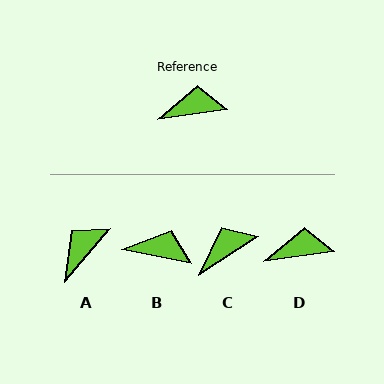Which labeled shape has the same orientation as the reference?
D.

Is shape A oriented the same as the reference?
No, it is off by about 41 degrees.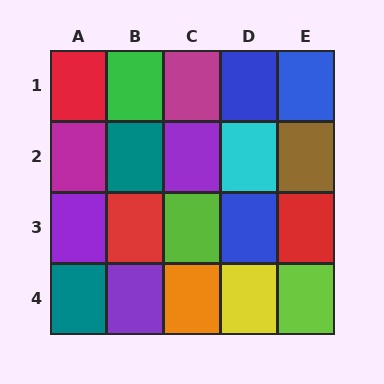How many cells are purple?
3 cells are purple.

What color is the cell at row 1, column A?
Red.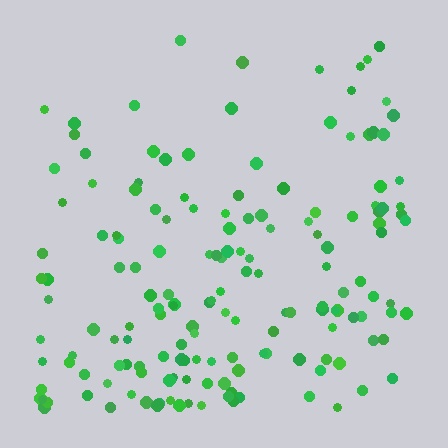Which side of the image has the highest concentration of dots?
The bottom.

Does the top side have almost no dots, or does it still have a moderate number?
Still a moderate number, just noticeably fewer than the bottom.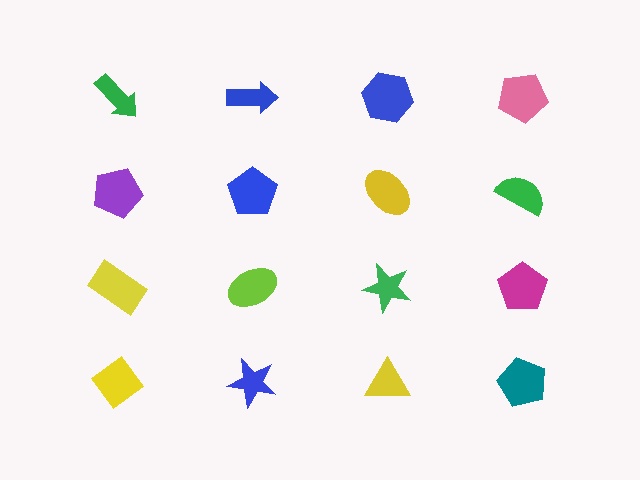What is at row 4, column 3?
A yellow triangle.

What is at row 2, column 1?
A purple pentagon.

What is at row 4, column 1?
A yellow diamond.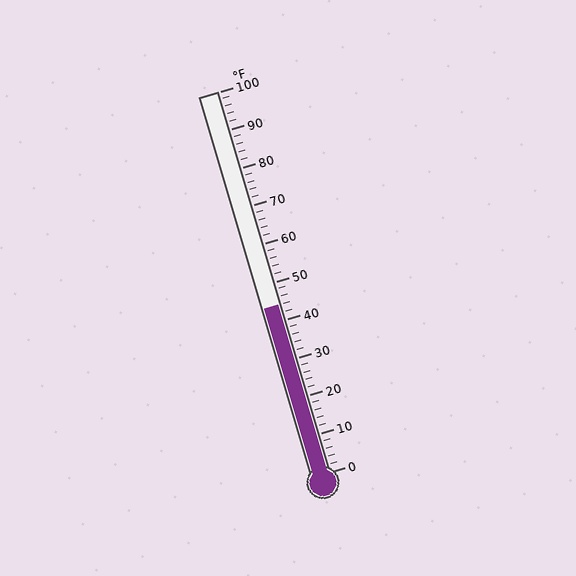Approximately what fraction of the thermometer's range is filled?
The thermometer is filled to approximately 45% of its range.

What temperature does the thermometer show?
The thermometer shows approximately 44°F.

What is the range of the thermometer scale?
The thermometer scale ranges from 0°F to 100°F.